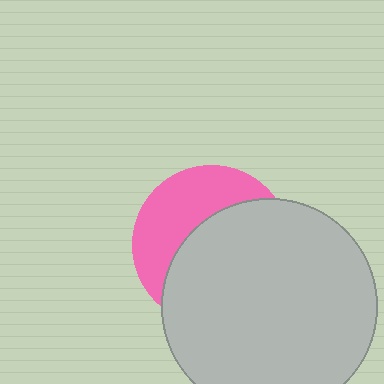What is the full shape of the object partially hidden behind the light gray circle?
The partially hidden object is a pink circle.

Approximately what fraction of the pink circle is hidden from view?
Roughly 61% of the pink circle is hidden behind the light gray circle.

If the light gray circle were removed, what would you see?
You would see the complete pink circle.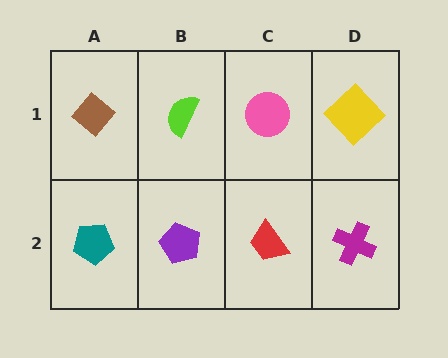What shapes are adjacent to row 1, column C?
A red trapezoid (row 2, column C), a lime semicircle (row 1, column B), a yellow diamond (row 1, column D).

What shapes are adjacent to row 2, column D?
A yellow diamond (row 1, column D), a red trapezoid (row 2, column C).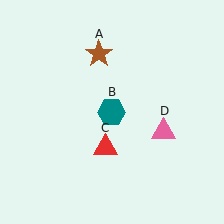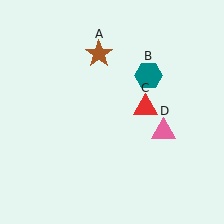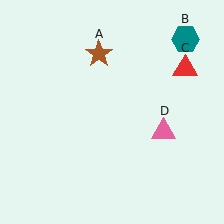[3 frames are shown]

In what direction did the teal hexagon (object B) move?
The teal hexagon (object B) moved up and to the right.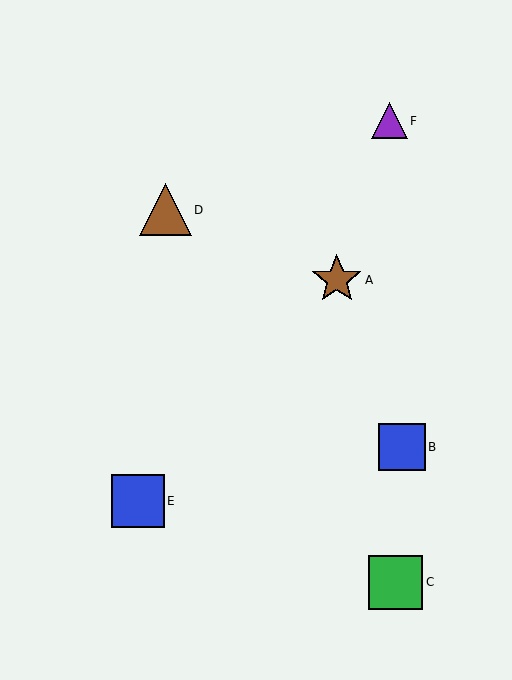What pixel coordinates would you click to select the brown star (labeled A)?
Click at (337, 280) to select the brown star A.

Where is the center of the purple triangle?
The center of the purple triangle is at (389, 121).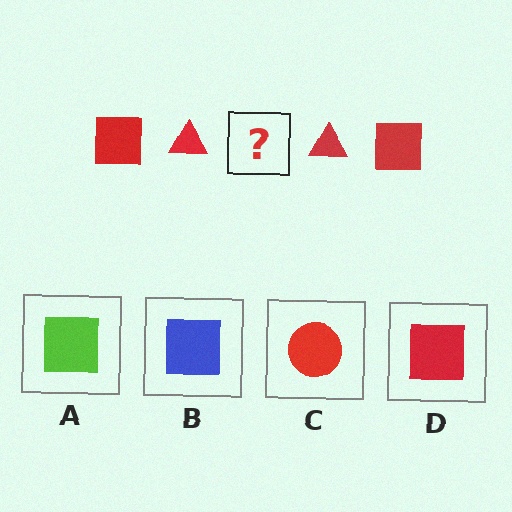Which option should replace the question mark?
Option D.